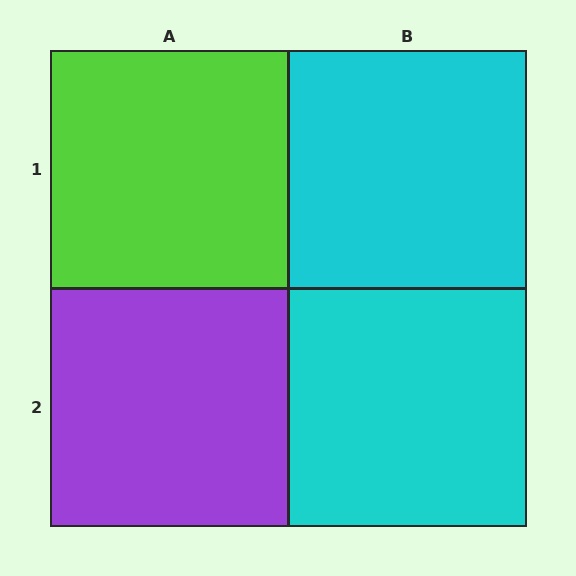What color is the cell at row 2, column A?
Purple.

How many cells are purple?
1 cell is purple.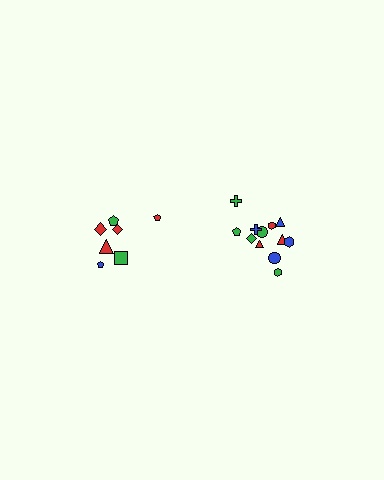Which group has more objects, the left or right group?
The right group.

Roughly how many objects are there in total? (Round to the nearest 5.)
Roughly 20 objects in total.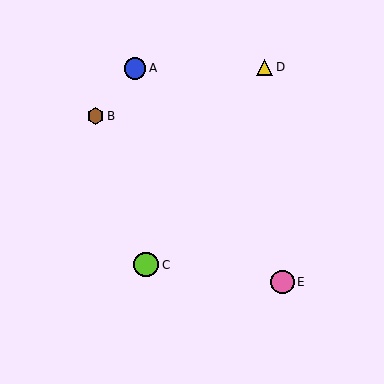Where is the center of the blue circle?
The center of the blue circle is at (135, 68).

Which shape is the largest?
The lime circle (labeled C) is the largest.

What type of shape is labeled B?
Shape B is a brown hexagon.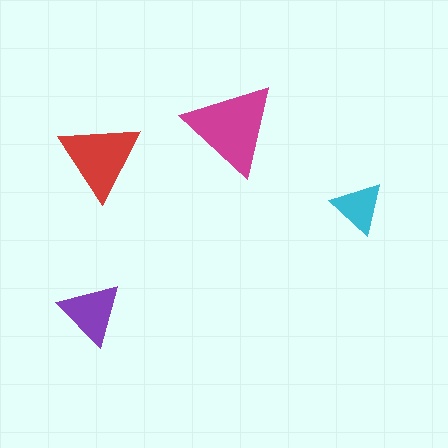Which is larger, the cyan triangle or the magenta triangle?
The magenta one.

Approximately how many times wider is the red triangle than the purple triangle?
About 1.5 times wider.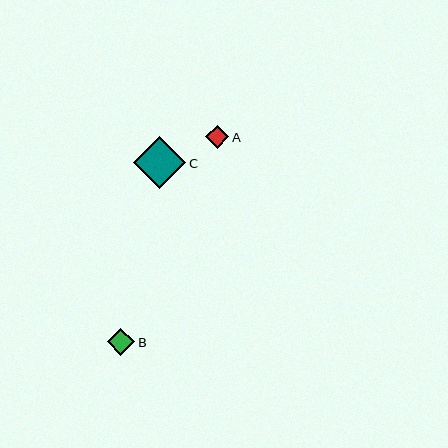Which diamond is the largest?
Diamond C is the largest with a size of approximately 52 pixels.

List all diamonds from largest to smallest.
From largest to smallest: C, B, A.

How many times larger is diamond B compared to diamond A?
Diamond B is approximately 1.2 times the size of diamond A.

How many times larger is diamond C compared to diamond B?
Diamond C is approximately 1.9 times the size of diamond B.